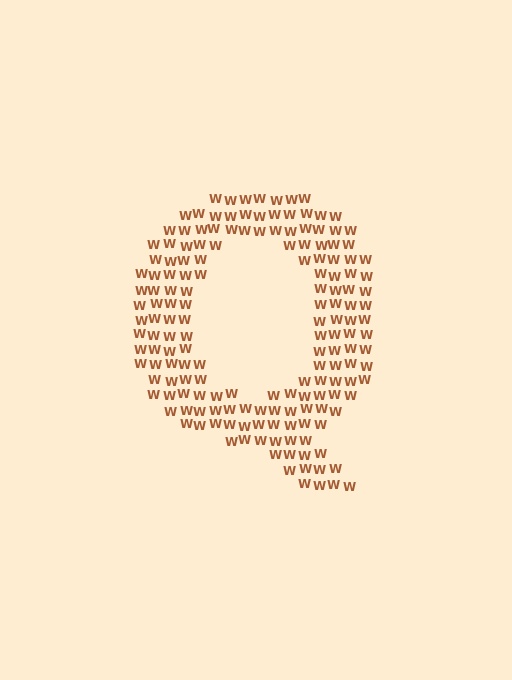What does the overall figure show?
The overall figure shows the letter Q.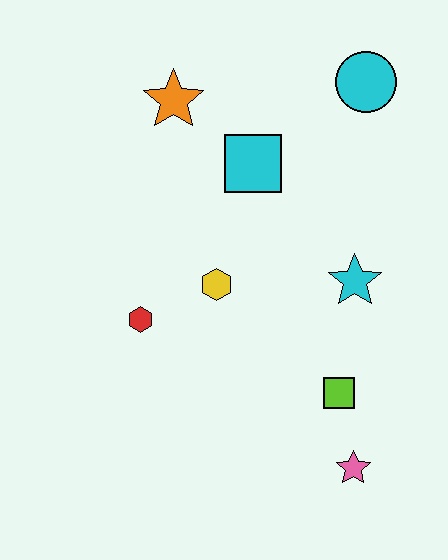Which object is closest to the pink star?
The lime square is closest to the pink star.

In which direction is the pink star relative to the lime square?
The pink star is below the lime square.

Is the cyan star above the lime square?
Yes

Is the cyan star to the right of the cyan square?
Yes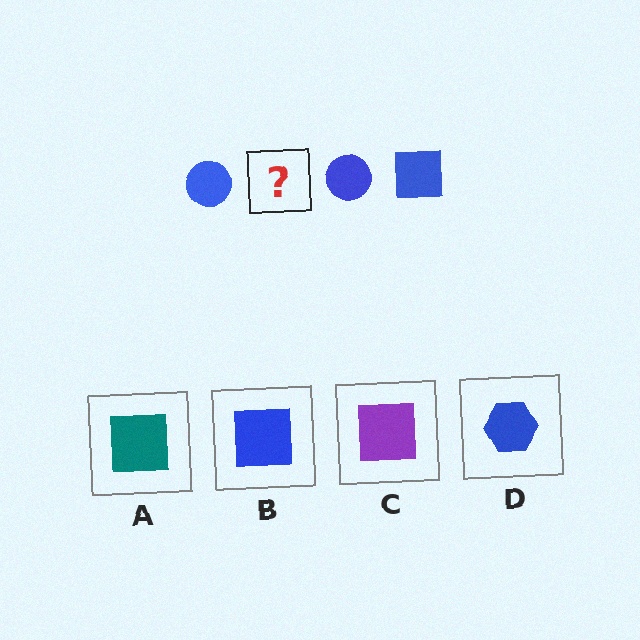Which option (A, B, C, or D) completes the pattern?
B.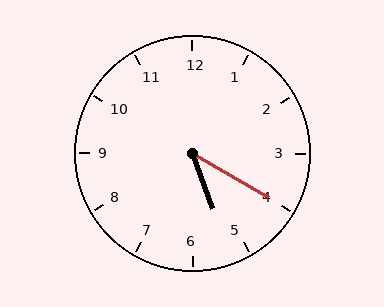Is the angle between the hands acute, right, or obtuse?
It is acute.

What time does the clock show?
5:20.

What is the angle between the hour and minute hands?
Approximately 40 degrees.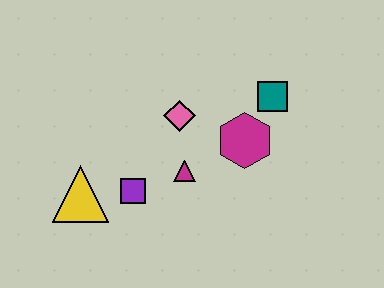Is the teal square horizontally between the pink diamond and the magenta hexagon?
No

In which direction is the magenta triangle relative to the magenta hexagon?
The magenta triangle is to the left of the magenta hexagon.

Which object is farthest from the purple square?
The teal square is farthest from the purple square.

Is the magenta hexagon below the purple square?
No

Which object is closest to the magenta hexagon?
The teal square is closest to the magenta hexagon.